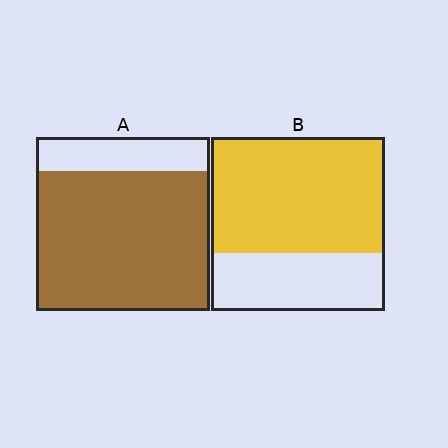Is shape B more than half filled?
Yes.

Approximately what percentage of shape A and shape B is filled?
A is approximately 80% and B is approximately 65%.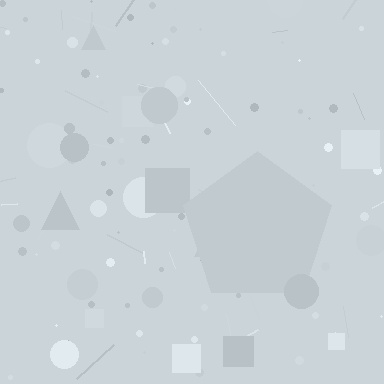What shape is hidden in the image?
A pentagon is hidden in the image.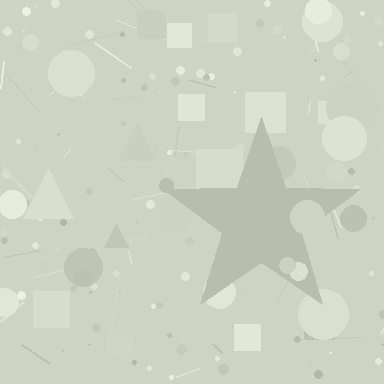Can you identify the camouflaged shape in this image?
The camouflaged shape is a star.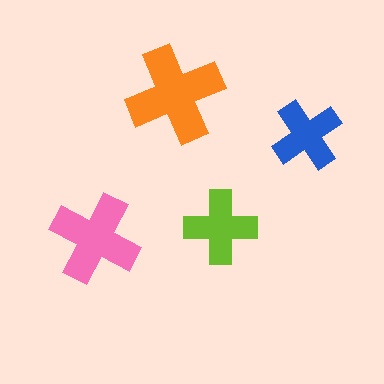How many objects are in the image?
There are 4 objects in the image.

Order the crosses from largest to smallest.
the orange one, the pink one, the lime one, the blue one.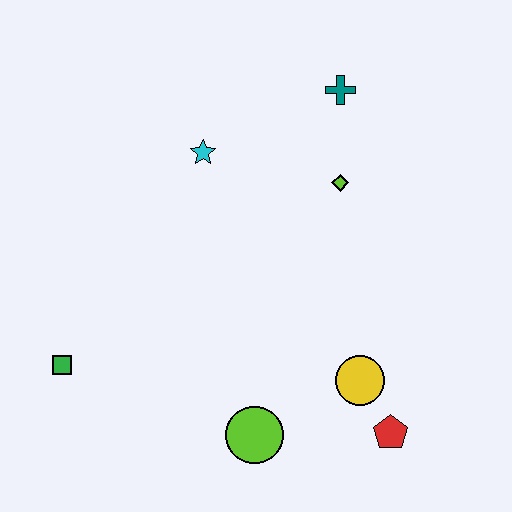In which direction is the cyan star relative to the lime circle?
The cyan star is above the lime circle.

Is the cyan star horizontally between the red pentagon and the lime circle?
No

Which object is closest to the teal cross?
The lime diamond is closest to the teal cross.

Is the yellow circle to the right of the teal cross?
Yes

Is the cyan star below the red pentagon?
No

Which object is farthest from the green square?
The teal cross is farthest from the green square.